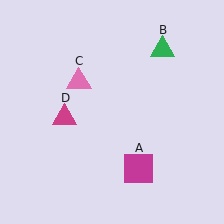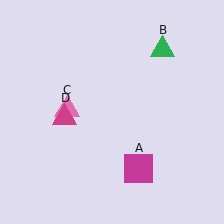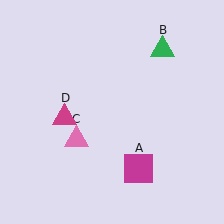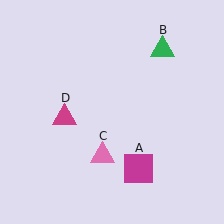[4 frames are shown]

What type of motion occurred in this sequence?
The pink triangle (object C) rotated counterclockwise around the center of the scene.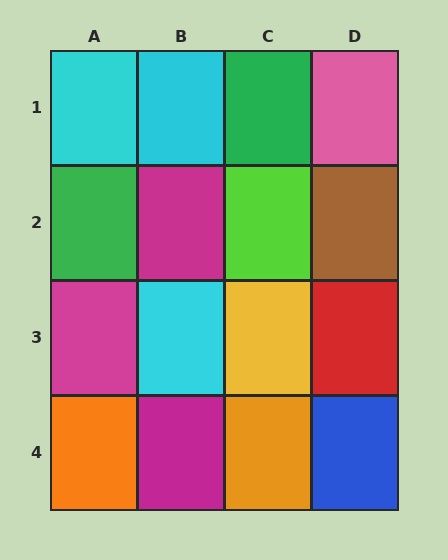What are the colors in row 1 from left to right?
Cyan, cyan, green, pink.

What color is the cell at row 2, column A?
Green.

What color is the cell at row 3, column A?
Magenta.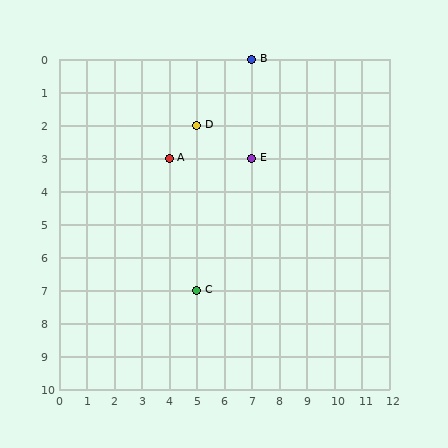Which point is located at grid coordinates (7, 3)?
Point E is at (7, 3).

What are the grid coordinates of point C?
Point C is at grid coordinates (5, 7).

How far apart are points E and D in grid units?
Points E and D are 2 columns and 1 row apart (about 2.2 grid units diagonally).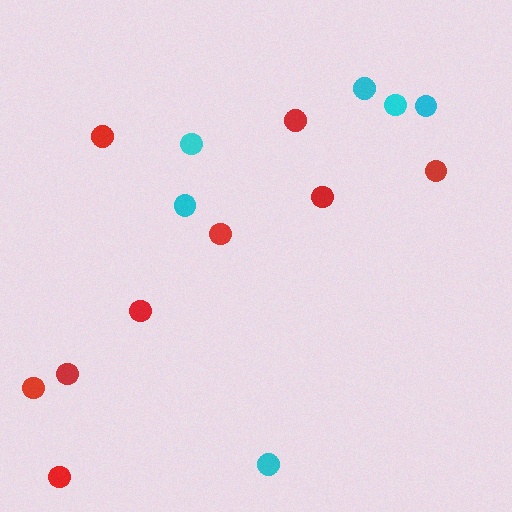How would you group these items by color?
There are 2 groups: one group of red circles (9) and one group of cyan circles (6).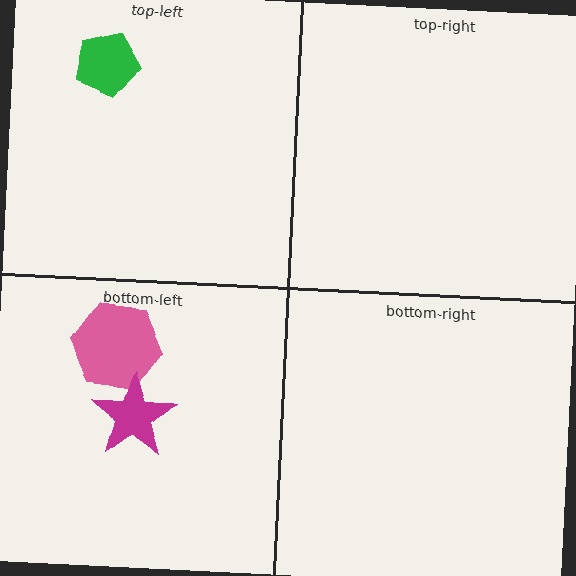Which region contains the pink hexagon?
The bottom-left region.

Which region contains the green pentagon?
The top-left region.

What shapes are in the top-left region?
The green pentagon.